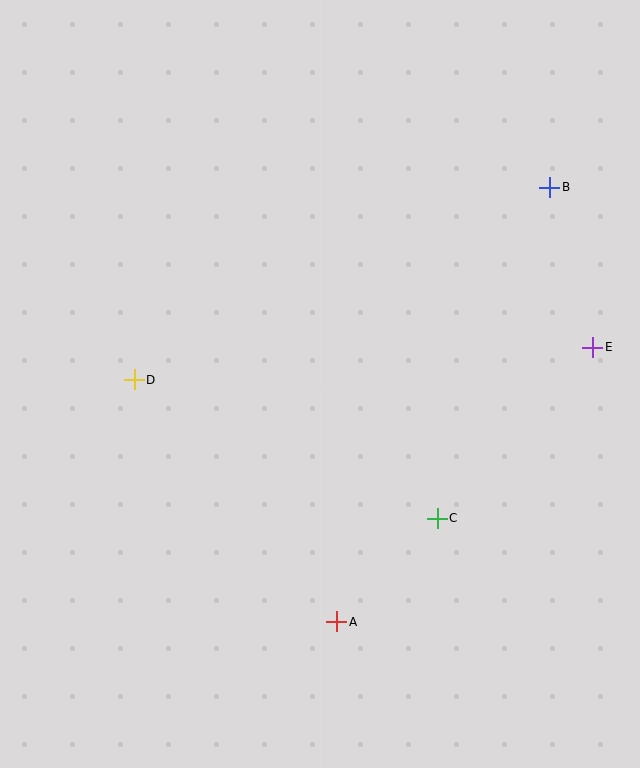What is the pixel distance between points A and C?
The distance between A and C is 144 pixels.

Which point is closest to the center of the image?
Point C at (437, 518) is closest to the center.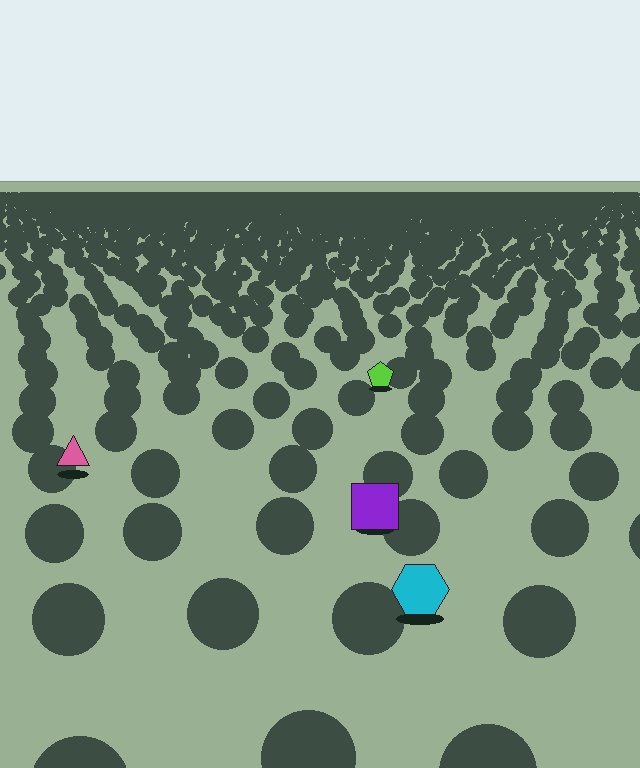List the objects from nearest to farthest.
From nearest to farthest: the cyan hexagon, the purple square, the pink triangle, the lime pentagon.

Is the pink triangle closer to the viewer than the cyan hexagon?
No. The cyan hexagon is closer — you can tell from the texture gradient: the ground texture is coarser near it.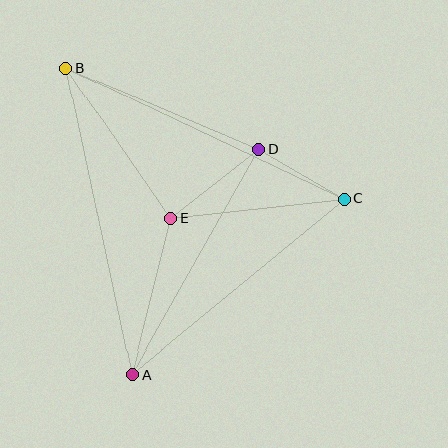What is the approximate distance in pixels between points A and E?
The distance between A and E is approximately 161 pixels.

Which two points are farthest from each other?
Points A and B are farthest from each other.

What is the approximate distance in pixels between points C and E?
The distance between C and E is approximately 174 pixels.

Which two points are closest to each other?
Points C and D are closest to each other.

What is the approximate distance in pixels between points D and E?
The distance between D and E is approximately 111 pixels.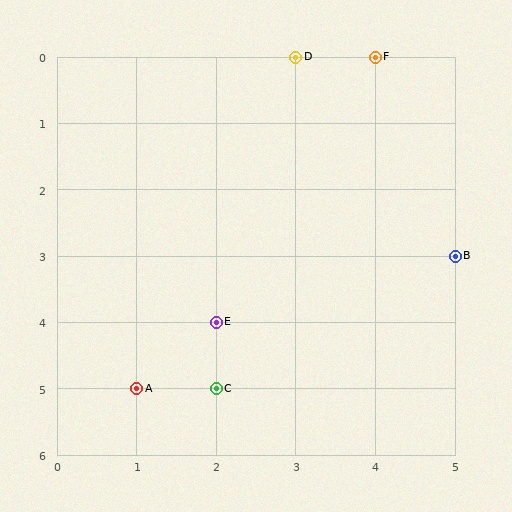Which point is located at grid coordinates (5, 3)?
Point B is at (5, 3).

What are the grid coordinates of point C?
Point C is at grid coordinates (2, 5).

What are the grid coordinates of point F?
Point F is at grid coordinates (4, 0).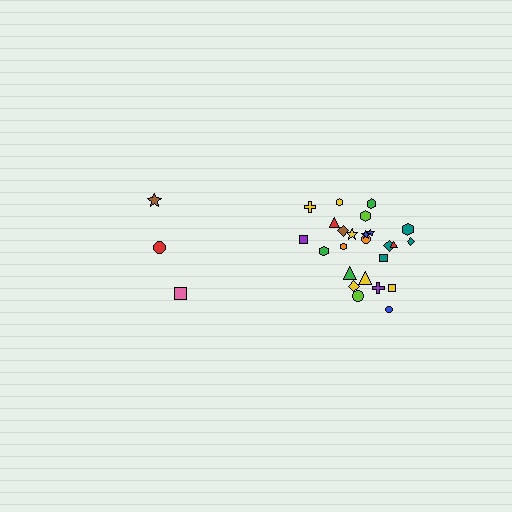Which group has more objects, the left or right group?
The right group.